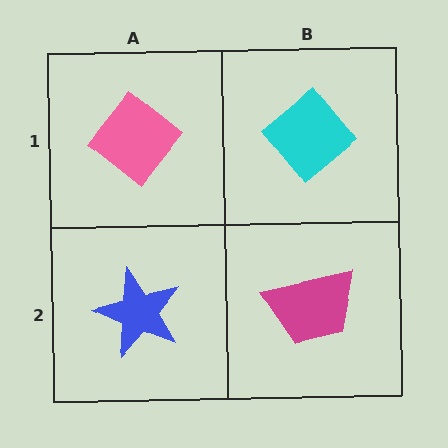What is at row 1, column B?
A cyan diamond.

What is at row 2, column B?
A magenta trapezoid.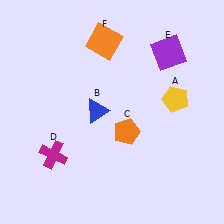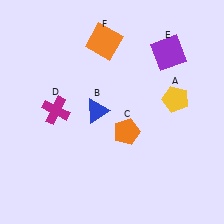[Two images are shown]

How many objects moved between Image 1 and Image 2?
1 object moved between the two images.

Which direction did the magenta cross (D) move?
The magenta cross (D) moved up.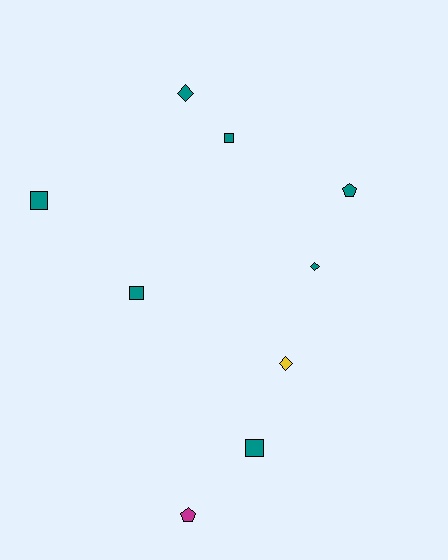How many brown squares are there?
There are no brown squares.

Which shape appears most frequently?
Square, with 4 objects.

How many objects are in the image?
There are 9 objects.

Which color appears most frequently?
Teal, with 7 objects.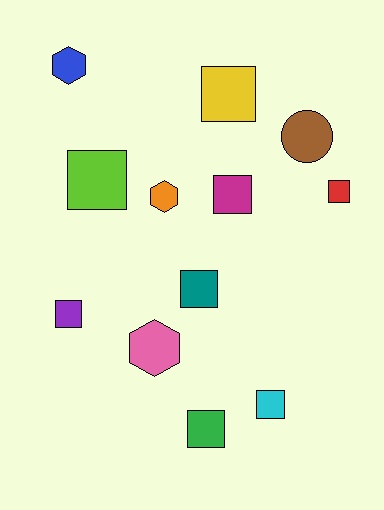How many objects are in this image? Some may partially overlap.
There are 12 objects.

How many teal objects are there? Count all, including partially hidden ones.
There is 1 teal object.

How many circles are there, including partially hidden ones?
There is 1 circle.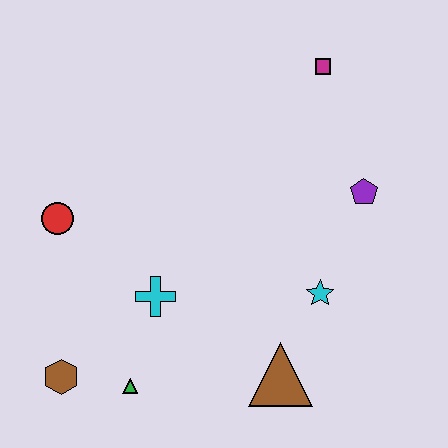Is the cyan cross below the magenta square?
Yes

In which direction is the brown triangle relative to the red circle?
The brown triangle is to the right of the red circle.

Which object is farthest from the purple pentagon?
The brown hexagon is farthest from the purple pentagon.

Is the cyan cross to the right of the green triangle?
Yes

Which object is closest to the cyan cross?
The green triangle is closest to the cyan cross.